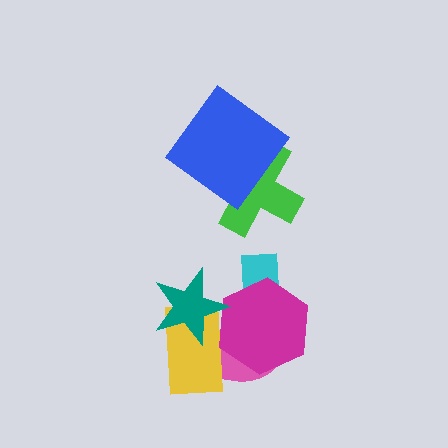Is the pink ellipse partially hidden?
Yes, it is partially covered by another shape.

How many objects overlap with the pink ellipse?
3 objects overlap with the pink ellipse.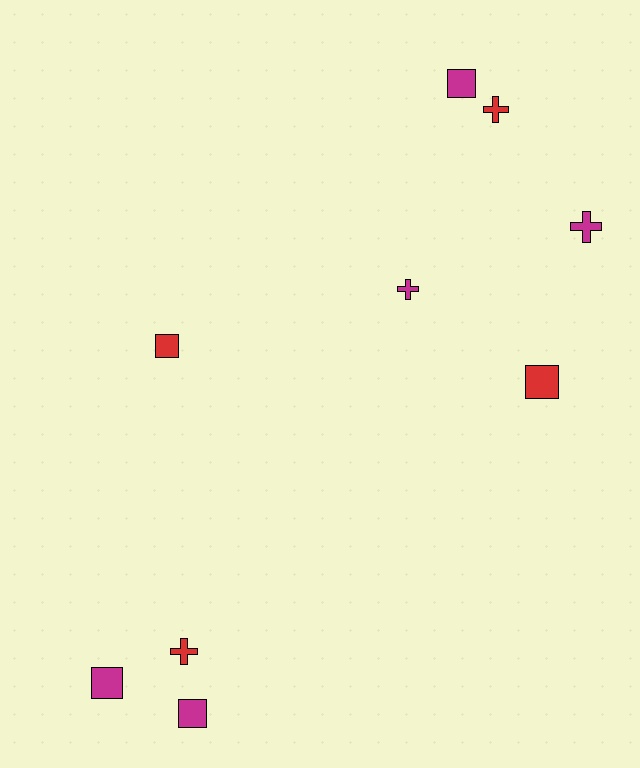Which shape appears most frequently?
Square, with 5 objects.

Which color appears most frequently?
Magenta, with 5 objects.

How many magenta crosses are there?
There are 2 magenta crosses.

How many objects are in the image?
There are 9 objects.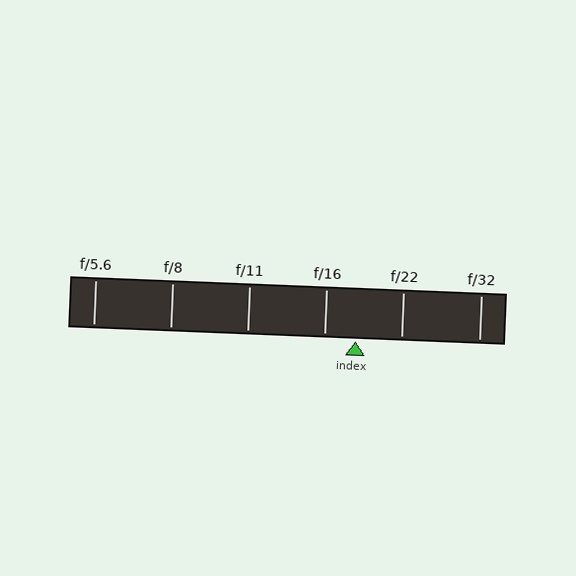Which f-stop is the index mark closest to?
The index mark is closest to f/16.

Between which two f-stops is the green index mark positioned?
The index mark is between f/16 and f/22.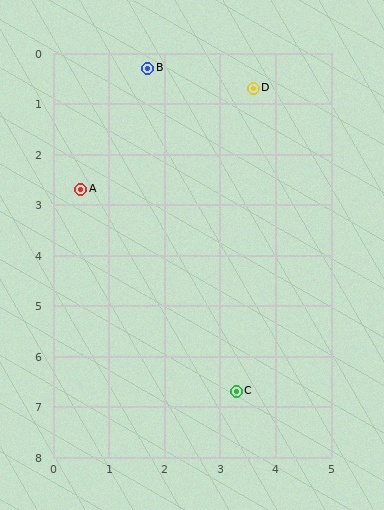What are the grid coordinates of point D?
Point D is at approximately (3.6, 0.7).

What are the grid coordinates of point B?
Point B is at approximately (1.7, 0.3).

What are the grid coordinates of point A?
Point A is at approximately (0.5, 2.7).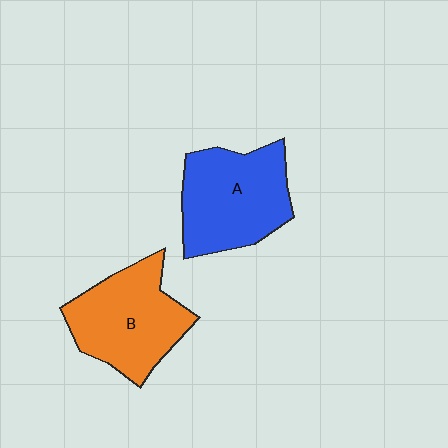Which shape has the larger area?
Shape A (blue).